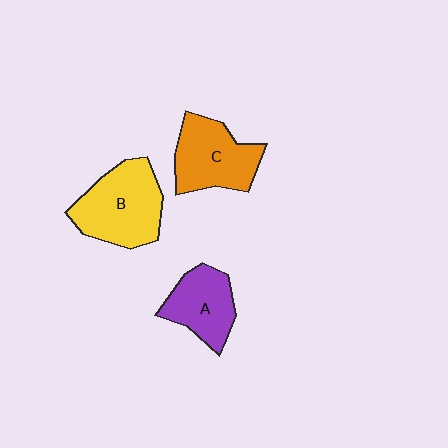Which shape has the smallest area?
Shape A (purple).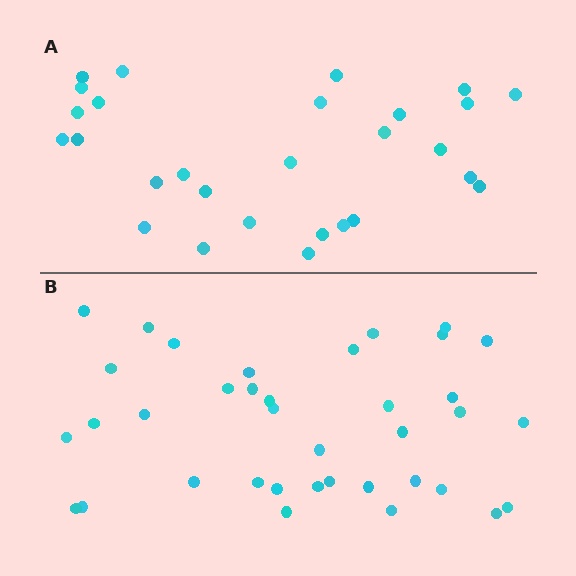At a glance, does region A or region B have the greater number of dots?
Region B (the bottom region) has more dots.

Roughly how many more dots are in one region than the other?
Region B has roughly 8 or so more dots than region A.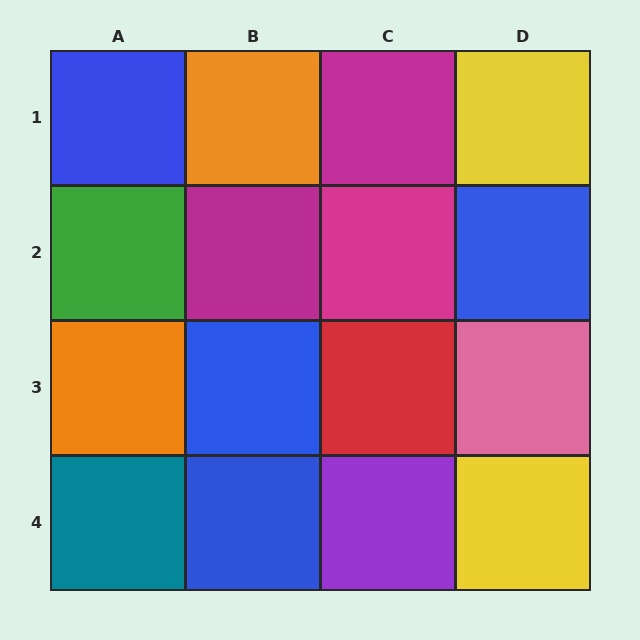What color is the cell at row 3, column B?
Blue.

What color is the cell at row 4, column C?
Purple.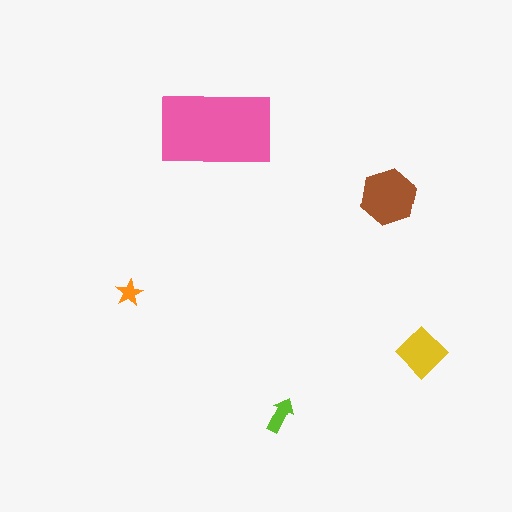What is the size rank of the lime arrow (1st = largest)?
4th.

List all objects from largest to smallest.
The pink rectangle, the brown hexagon, the yellow diamond, the lime arrow, the orange star.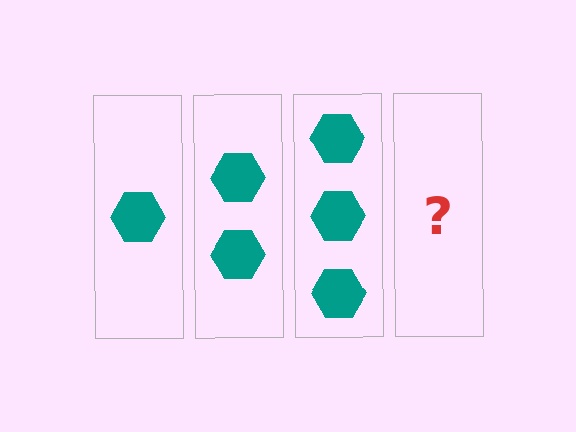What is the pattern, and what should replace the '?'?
The pattern is that each step adds one more hexagon. The '?' should be 4 hexagons.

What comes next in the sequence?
The next element should be 4 hexagons.